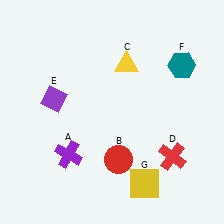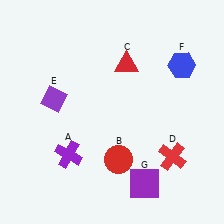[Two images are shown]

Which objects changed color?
C changed from yellow to red. F changed from teal to blue. G changed from yellow to purple.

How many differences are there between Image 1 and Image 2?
There are 3 differences between the two images.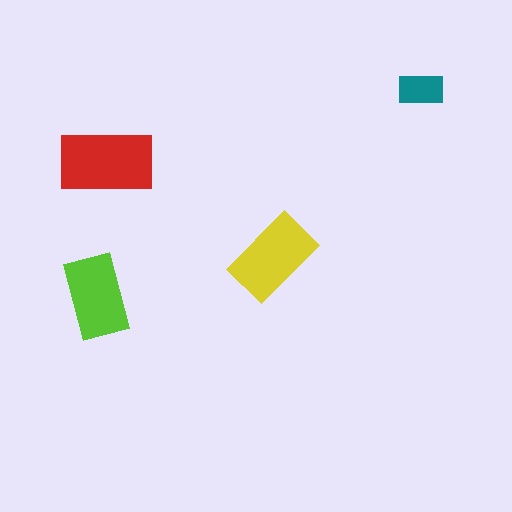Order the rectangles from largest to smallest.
the red one, the yellow one, the lime one, the teal one.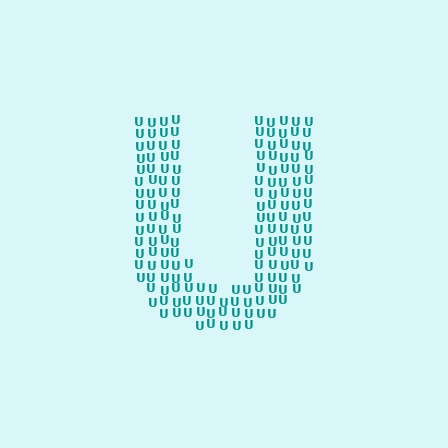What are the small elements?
The small elements are letter U's.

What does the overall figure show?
The overall figure shows the letter U.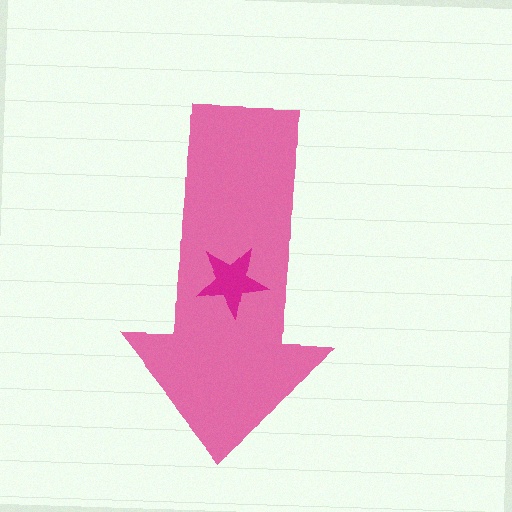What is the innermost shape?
The magenta star.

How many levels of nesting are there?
2.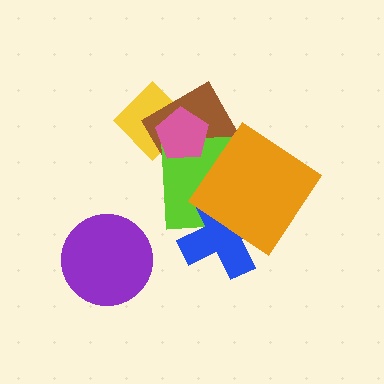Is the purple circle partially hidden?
No, no other shape covers it.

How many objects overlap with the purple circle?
0 objects overlap with the purple circle.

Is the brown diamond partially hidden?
Yes, it is partially covered by another shape.